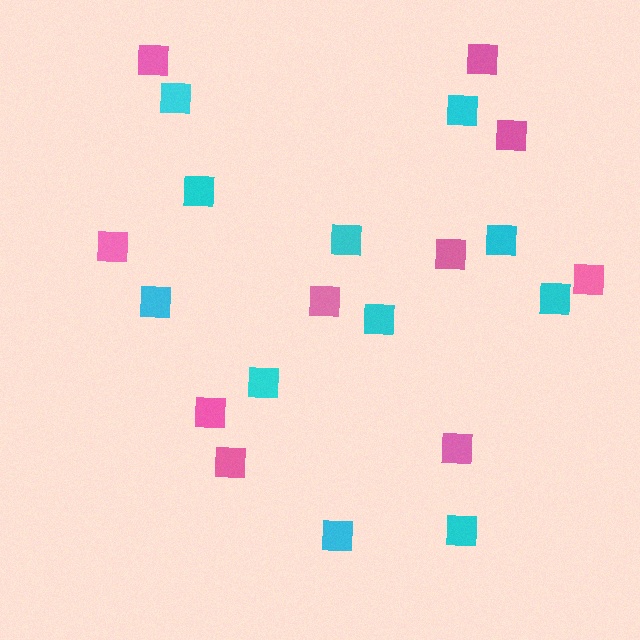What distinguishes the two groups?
There are 2 groups: one group of pink squares (10) and one group of cyan squares (11).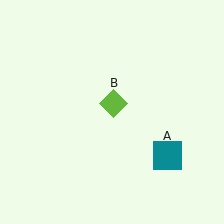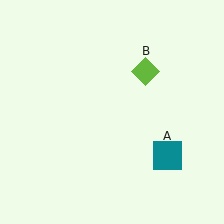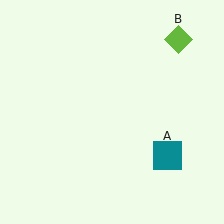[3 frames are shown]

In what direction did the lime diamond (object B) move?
The lime diamond (object B) moved up and to the right.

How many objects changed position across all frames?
1 object changed position: lime diamond (object B).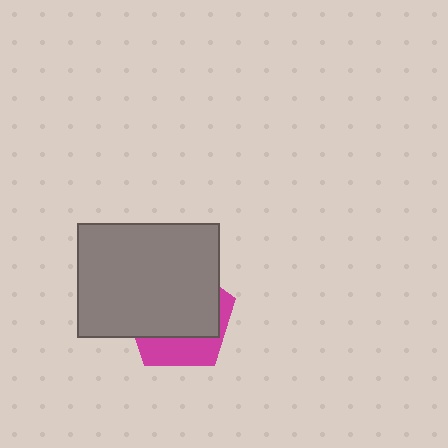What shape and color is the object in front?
The object in front is a gray rectangle.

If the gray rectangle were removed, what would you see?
You would see the complete magenta pentagon.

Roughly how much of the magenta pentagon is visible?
A small part of it is visible (roughly 32%).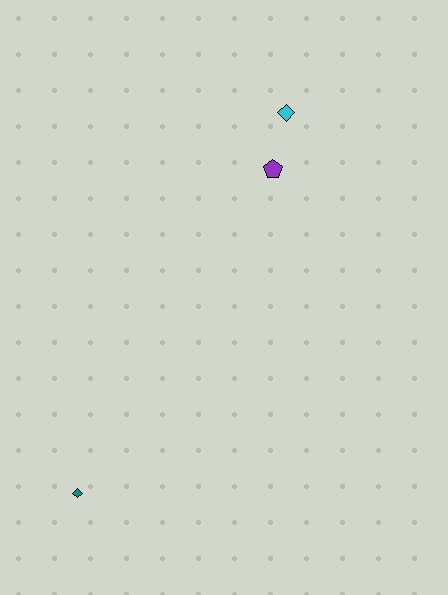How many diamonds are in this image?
There are 2 diamonds.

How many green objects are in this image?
There are no green objects.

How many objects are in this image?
There are 3 objects.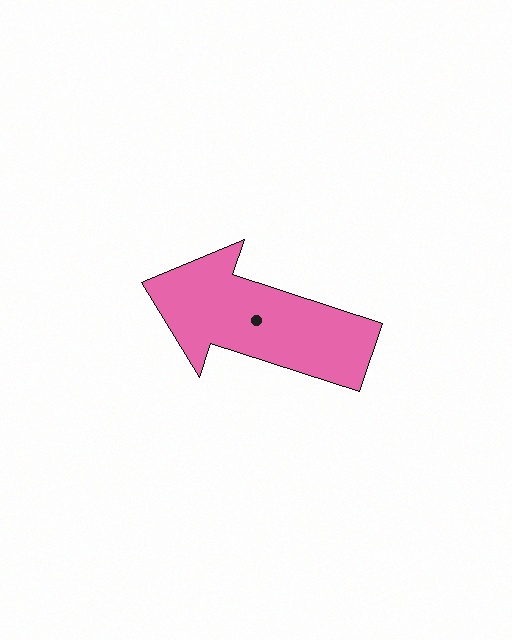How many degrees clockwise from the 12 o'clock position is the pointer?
Approximately 288 degrees.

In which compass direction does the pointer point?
West.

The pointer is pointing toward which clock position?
Roughly 10 o'clock.